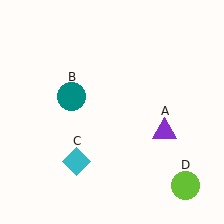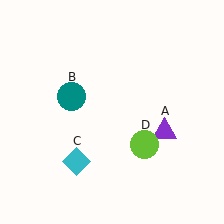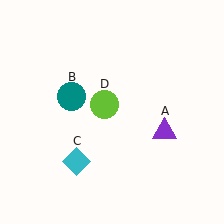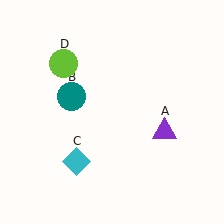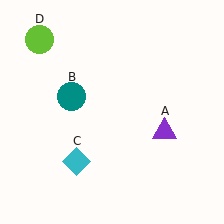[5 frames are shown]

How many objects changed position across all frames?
1 object changed position: lime circle (object D).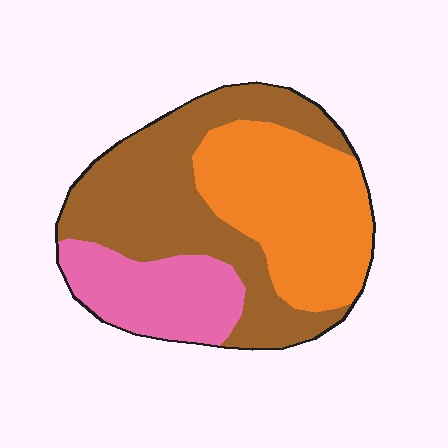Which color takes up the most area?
Brown, at roughly 45%.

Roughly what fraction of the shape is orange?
Orange covers roughly 35% of the shape.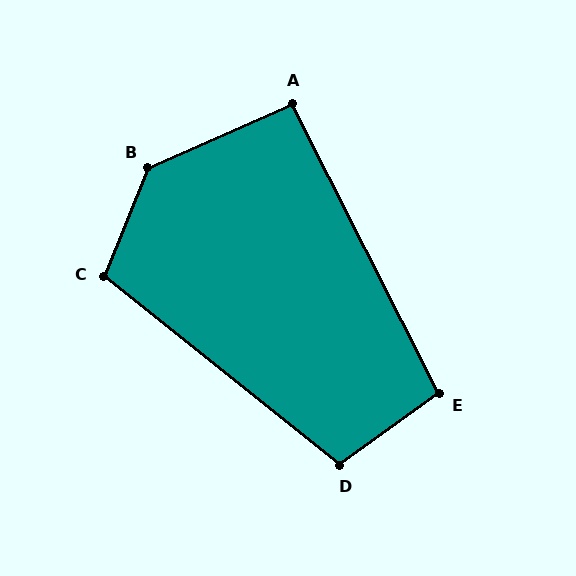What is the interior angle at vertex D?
Approximately 106 degrees (obtuse).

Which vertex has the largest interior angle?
B, at approximately 136 degrees.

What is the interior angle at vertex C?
Approximately 107 degrees (obtuse).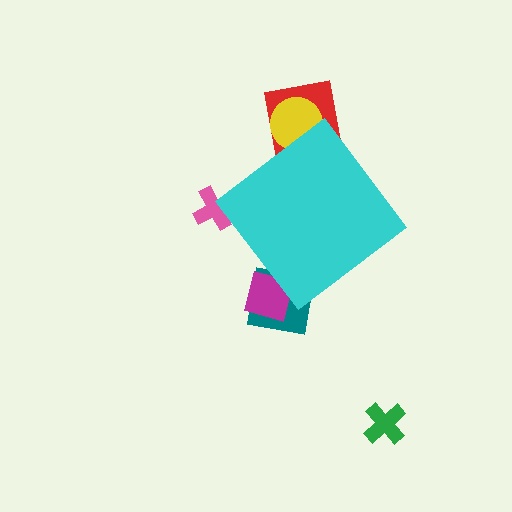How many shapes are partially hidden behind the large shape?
5 shapes are partially hidden.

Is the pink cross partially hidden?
Yes, the pink cross is partially hidden behind the cyan diamond.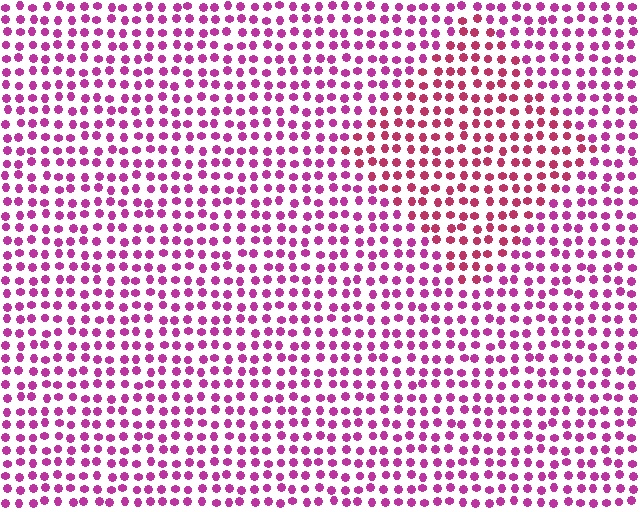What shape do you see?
I see a diamond.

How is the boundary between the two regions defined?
The boundary is defined purely by a slight shift in hue (about 25 degrees). Spacing, size, and orientation are identical on both sides.